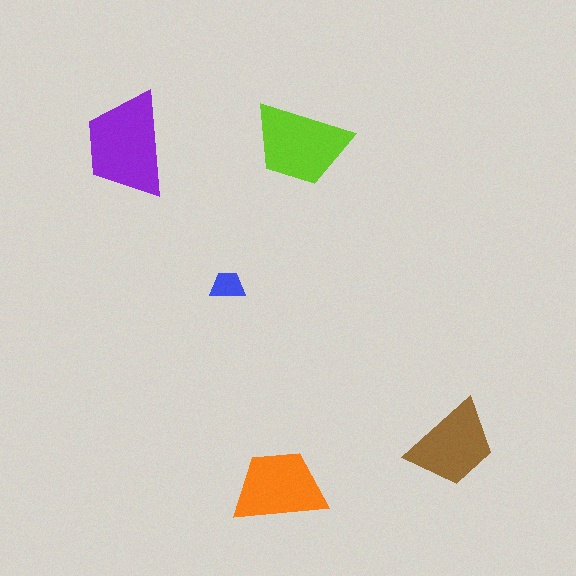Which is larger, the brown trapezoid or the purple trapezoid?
The purple one.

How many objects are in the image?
There are 5 objects in the image.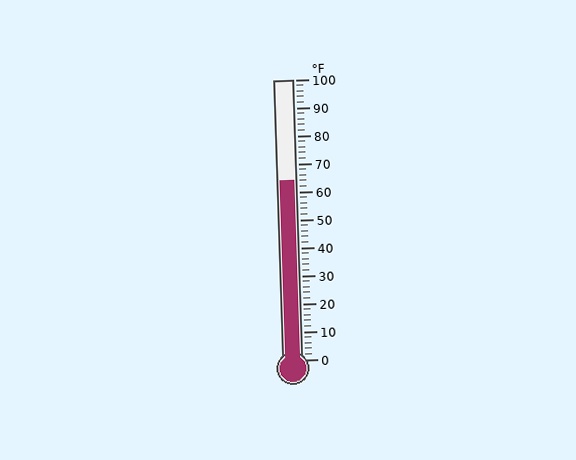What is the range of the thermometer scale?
The thermometer scale ranges from 0°F to 100°F.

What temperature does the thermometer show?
The thermometer shows approximately 64°F.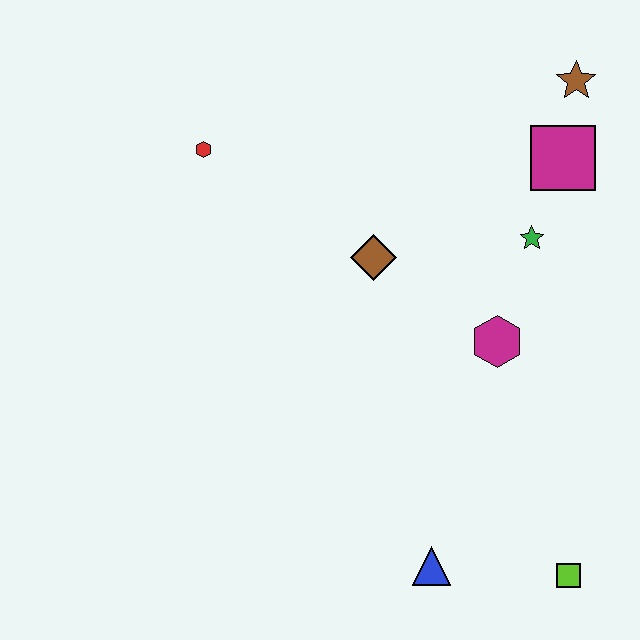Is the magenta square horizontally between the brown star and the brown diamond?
Yes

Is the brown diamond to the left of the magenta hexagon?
Yes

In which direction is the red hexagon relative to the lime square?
The red hexagon is above the lime square.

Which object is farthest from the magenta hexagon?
The red hexagon is farthest from the magenta hexagon.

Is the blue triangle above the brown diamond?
No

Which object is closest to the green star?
The magenta square is closest to the green star.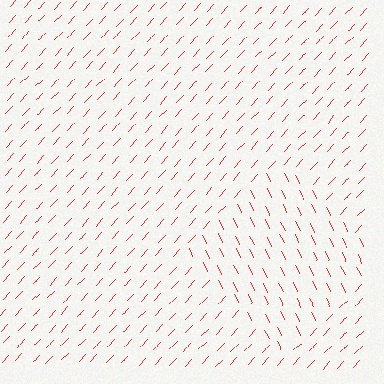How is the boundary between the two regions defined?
The boundary is defined purely by a change in line orientation (approximately 69 degrees difference). All lines are the same color and thickness.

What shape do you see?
I see a diamond.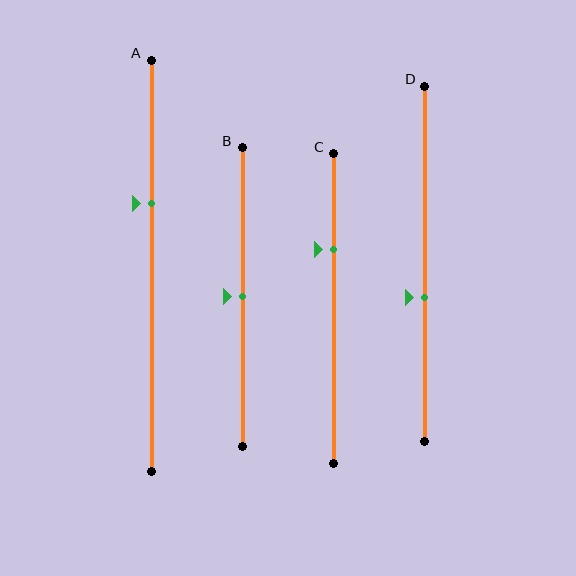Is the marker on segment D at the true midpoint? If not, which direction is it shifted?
No, the marker on segment D is shifted downward by about 9% of the segment length.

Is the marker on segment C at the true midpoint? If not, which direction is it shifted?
No, the marker on segment C is shifted upward by about 19% of the segment length.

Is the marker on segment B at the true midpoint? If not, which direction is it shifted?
Yes, the marker on segment B is at the true midpoint.